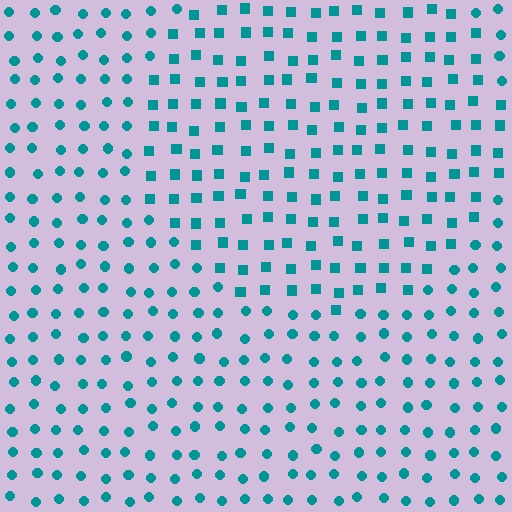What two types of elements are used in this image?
The image uses squares inside the circle region and circles outside it.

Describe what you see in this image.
The image is filled with small teal elements arranged in a uniform grid. A circle-shaped region contains squares, while the surrounding area contains circles. The boundary is defined purely by the change in element shape.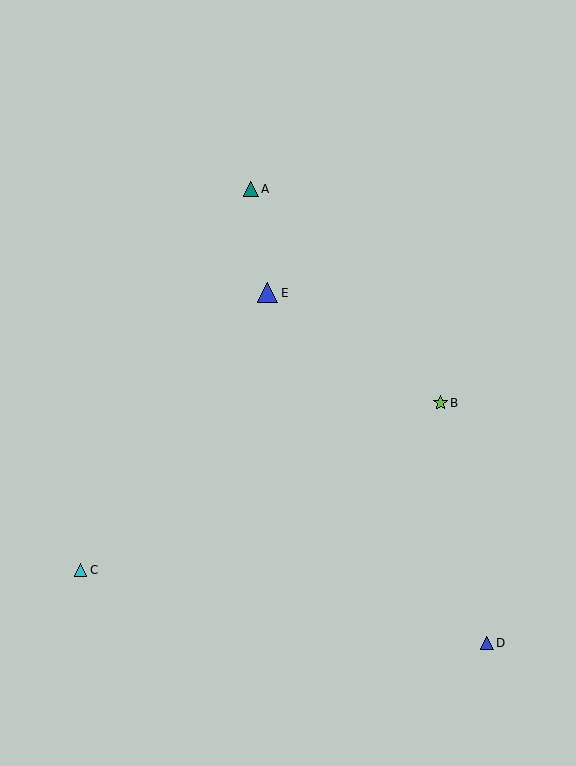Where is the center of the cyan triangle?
The center of the cyan triangle is at (81, 570).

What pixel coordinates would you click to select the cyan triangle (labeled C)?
Click at (81, 570) to select the cyan triangle C.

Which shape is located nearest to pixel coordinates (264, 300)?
The blue triangle (labeled E) at (268, 293) is nearest to that location.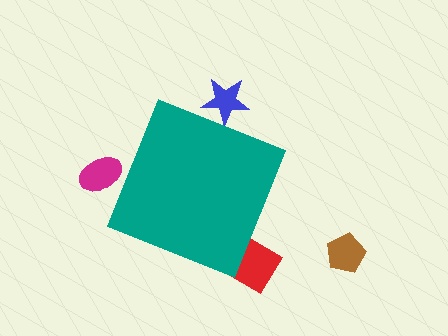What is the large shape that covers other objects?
A teal diamond.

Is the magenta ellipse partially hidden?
Yes, the magenta ellipse is partially hidden behind the teal diamond.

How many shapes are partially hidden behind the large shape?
3 shapes are partially hidden.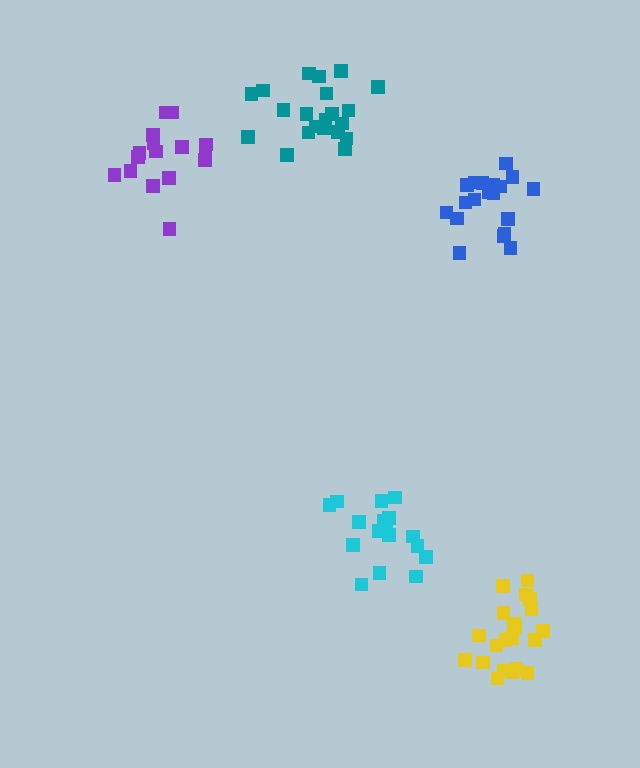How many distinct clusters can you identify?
There are 5 distinct clusters.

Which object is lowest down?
The yellow cluster is bottommost.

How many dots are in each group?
Group 1: 17 dots, Group 2: 21 dots, Group 3: 21 dots, Group 4: 19 dots, Group 5: 16 dots (94 total).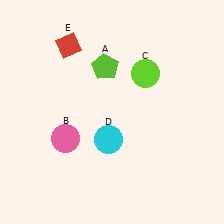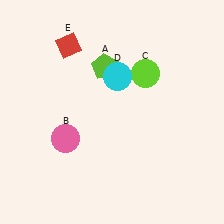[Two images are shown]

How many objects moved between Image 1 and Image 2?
1 object moved between the two images.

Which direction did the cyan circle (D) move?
The cyan circle (D) moved up.